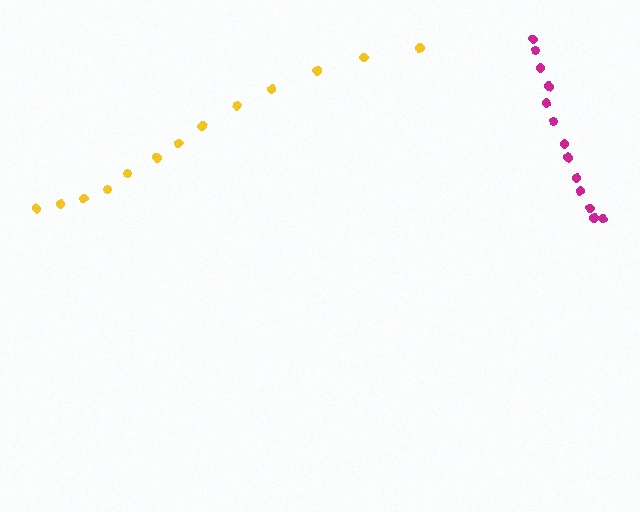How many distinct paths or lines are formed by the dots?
There are 2 distinct paths.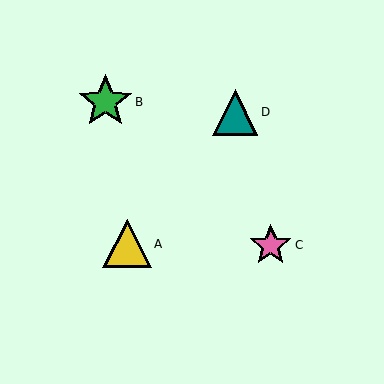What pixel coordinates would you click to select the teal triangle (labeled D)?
Click at (235, 112) to select the teal triangle D.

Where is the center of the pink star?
The center of the pink star is at (271, 245).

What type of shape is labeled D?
Shape D is a teal triangle.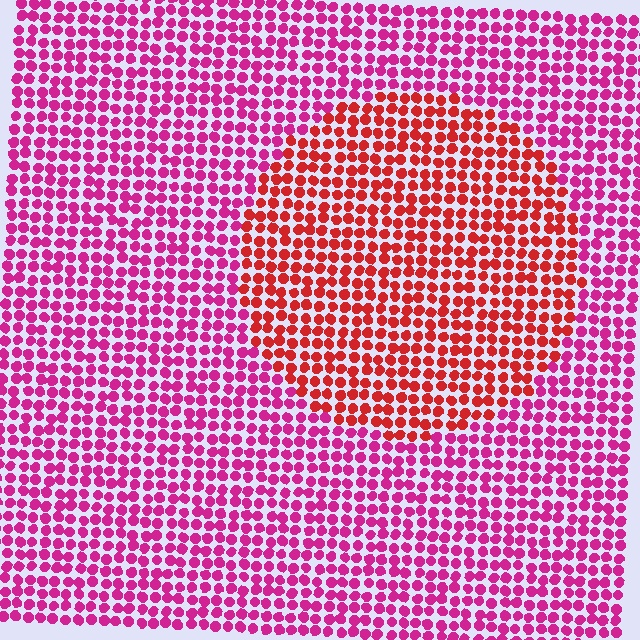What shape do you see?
I see a circle.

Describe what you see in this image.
The image is filled with small magenta elements in a uniform arrangement. A circle-shaped region is visible where the elements are tinted to a slightly different hue, forming a subtle color boundary.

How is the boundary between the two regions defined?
The boundary is defined purely by a slight shift in hue (about 37 degrees). Spacing, size, and orientation are identical on both sides.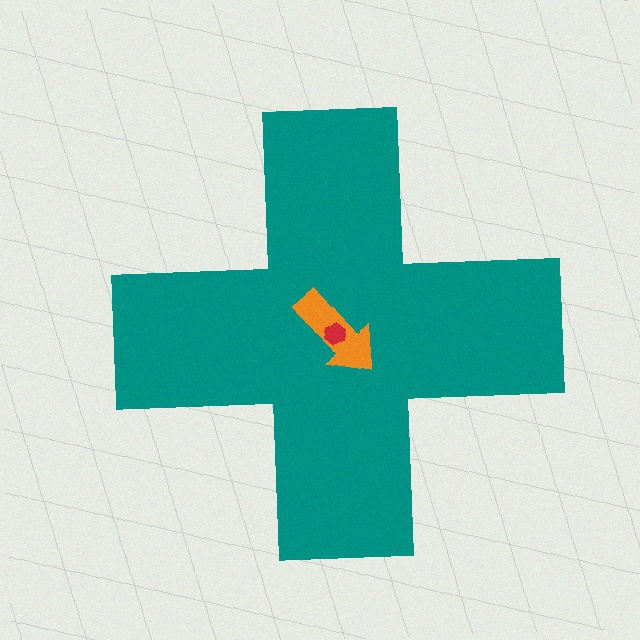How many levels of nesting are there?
3.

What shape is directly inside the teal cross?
The orange arrow.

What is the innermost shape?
The red hexagon.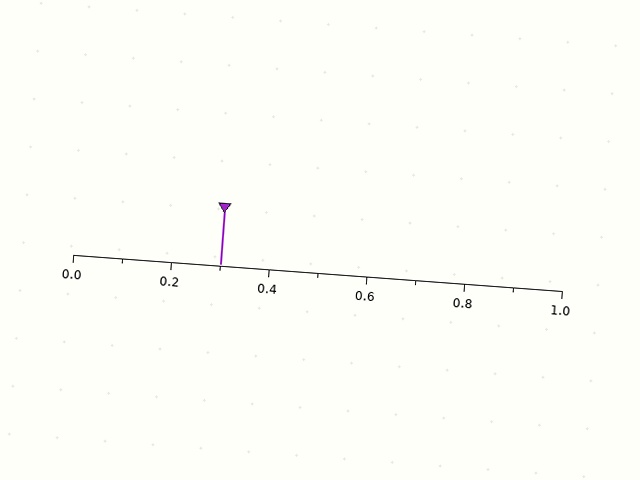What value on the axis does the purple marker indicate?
The marker indicates approximately 0.3.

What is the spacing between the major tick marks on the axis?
The major ticks are spaced 0.2 apart.